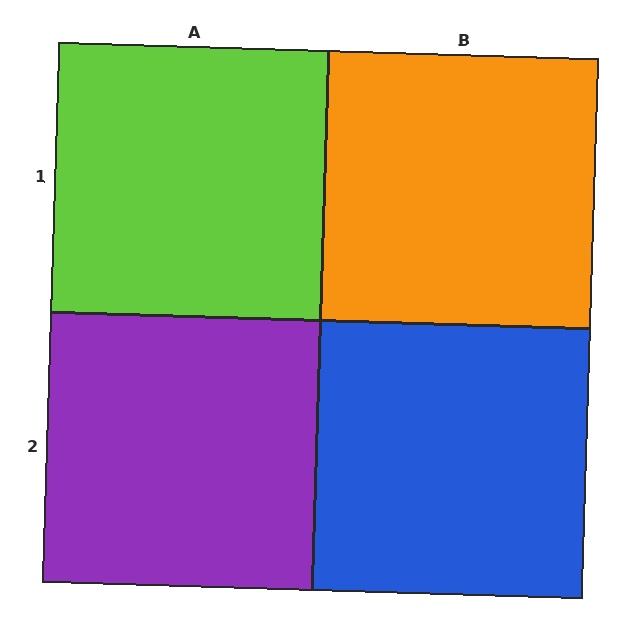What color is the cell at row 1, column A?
Lime.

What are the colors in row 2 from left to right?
Purple, blue.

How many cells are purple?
1 cell is purple.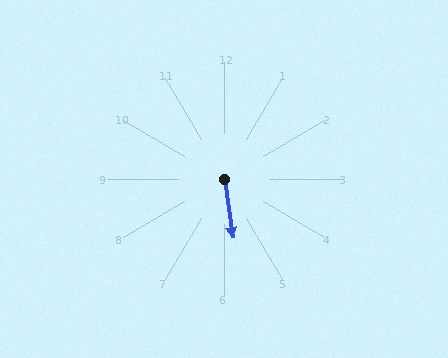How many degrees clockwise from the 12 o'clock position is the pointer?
Approximately 172 degrees.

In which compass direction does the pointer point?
South.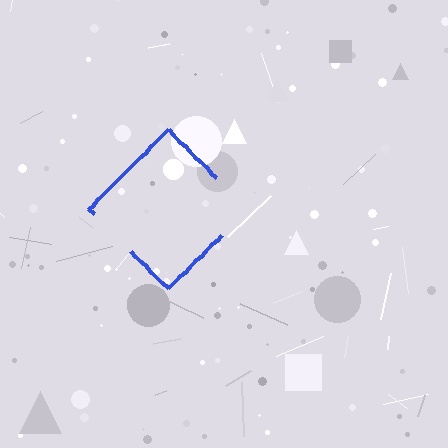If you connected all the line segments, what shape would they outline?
They would outline a diamond.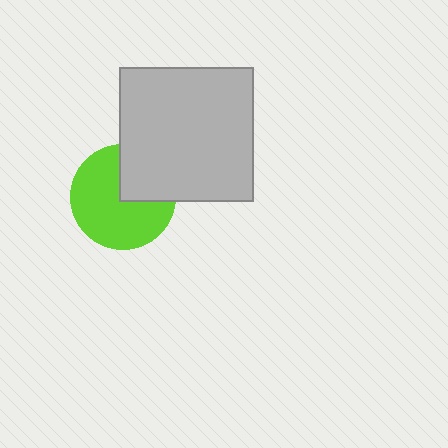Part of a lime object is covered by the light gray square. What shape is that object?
It is a circle.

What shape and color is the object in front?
The object in front is a light gray square.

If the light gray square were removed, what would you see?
You would see the complete lime circle.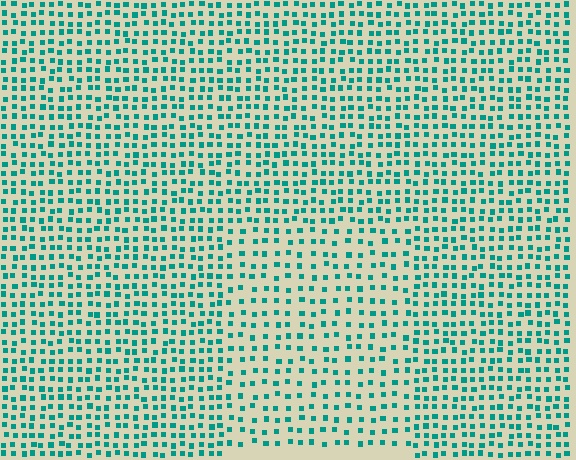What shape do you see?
I see a rectangle.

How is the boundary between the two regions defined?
The boundary is defined by a change in element density (approximately 1.6x ratio). All elements are the same color, size, and shape.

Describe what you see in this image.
The image contains small teal elements arranged at two different densities. A rectangle-shaped region is visible where the elements are less densely packed than the surrounding area.